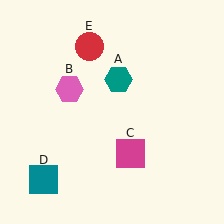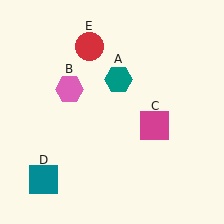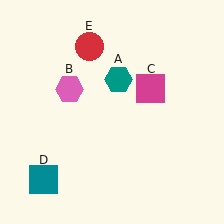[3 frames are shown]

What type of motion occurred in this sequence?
The magenta square (object C) rotated counterclockwise around the center of the scene.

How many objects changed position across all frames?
1 object changed position: magenta square (object C).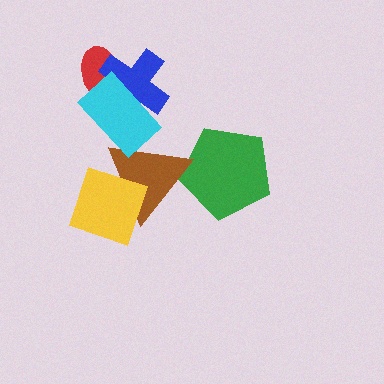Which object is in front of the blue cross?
The cyan rectangle is in front of the blue cross.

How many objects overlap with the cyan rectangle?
3 objects overlap with the cyan rectangle.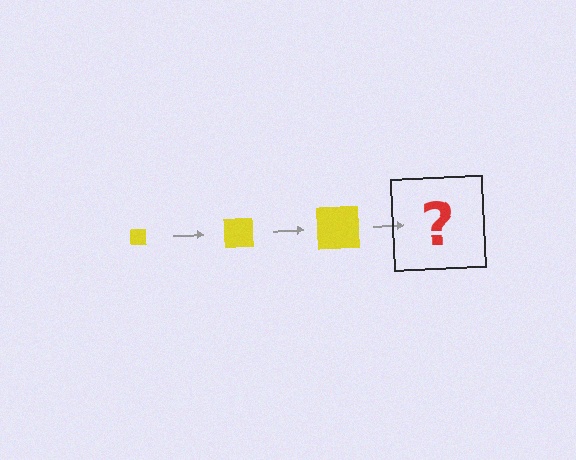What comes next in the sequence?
The next element should be a yellow square, larger than the previous one.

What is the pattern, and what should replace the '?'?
The pattern is that the square gets progressively larger each step. The '?' should be a yellow square, larger than the previous one.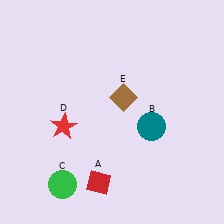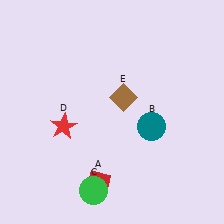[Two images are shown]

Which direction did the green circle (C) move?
The green circle (C) moved right.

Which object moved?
The green circle (C) moved right.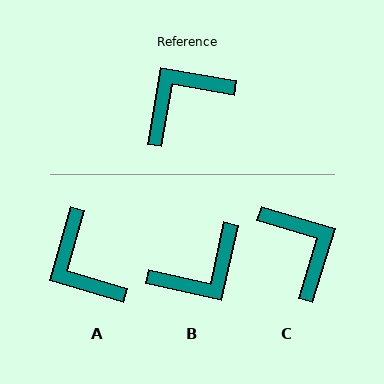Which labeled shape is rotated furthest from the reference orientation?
B, about 177 degrees away.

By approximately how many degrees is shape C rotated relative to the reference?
Approximately 97 degrees clockwise.